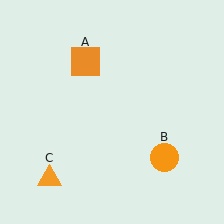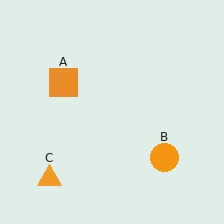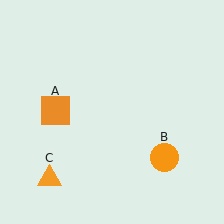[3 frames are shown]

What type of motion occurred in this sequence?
The orange square (object A) rotated counterclockwise around the center of the scene.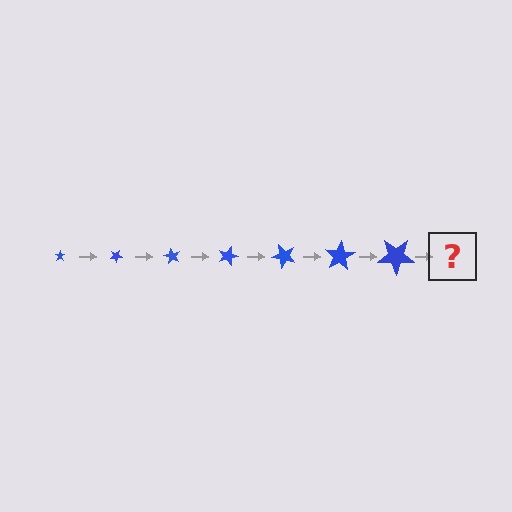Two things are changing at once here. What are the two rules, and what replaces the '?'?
The two rules are that the star grows larger each step and it rotates 30 degrees each step. The '?' should be a star, larger than the previous one and rotated 210 degrees from the start.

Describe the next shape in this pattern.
It should be a star, larger than the previous one and rotated 210 degrees from the start.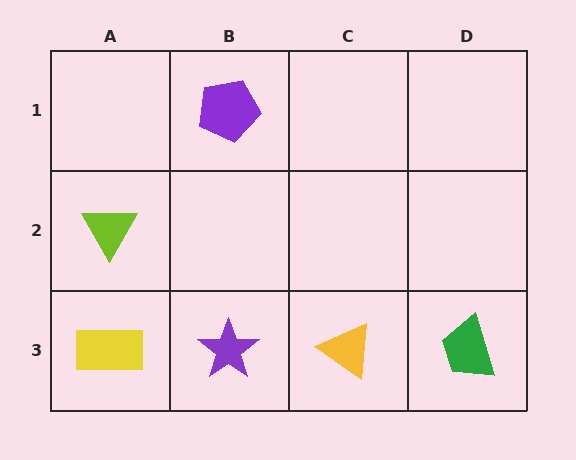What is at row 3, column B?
A purple star.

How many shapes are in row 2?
1 shape.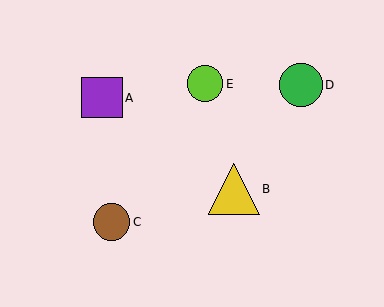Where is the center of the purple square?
The center of the purple square is at (102, 98).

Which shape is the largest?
The yellow triangle (labeled B) is the largest.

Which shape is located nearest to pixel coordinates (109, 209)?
The brown circle (labeled C) at (112, 222) is nearest to that location.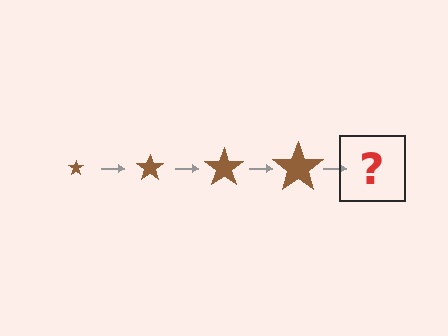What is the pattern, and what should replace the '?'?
The pattern is that the star gets progressively larger each step. The '?' should be a brown star, larger than the previous one.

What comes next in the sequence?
The next element should be a brown star, larger than the previous one.